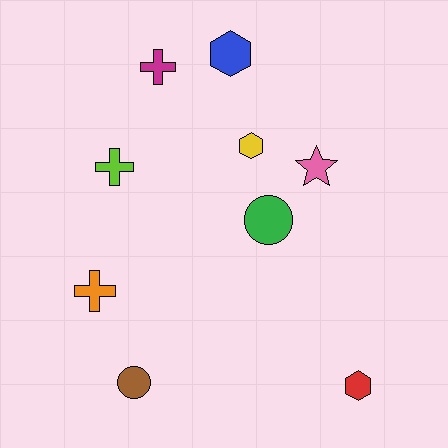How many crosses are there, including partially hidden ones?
There are 3 crosses.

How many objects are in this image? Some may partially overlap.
There are 9 objects.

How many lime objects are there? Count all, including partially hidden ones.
There is 1 lime object.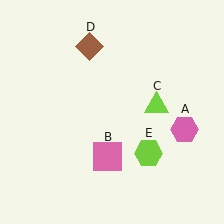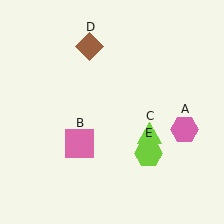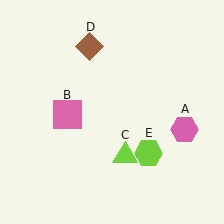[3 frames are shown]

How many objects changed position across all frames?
2 objects changed position: pink square (object B), lime triangle (object C).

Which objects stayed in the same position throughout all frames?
Pink hexagon (object A) and brown diamond (object D) and lime hexagon (object E) remained stationary.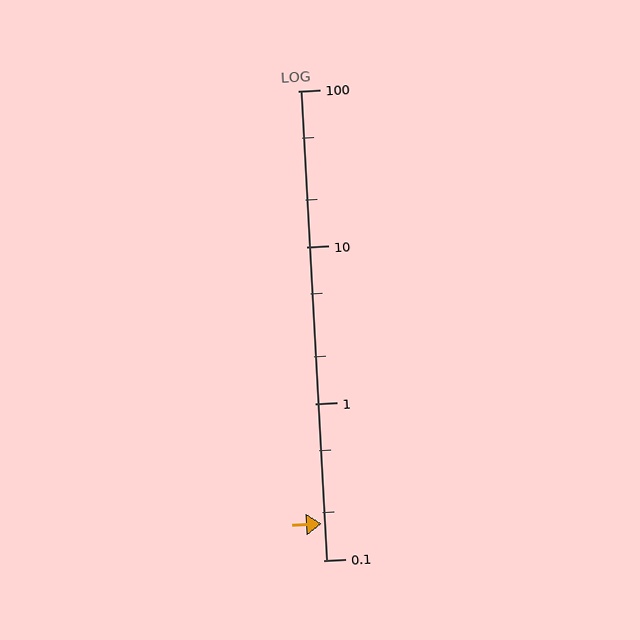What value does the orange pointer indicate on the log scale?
The pointer indicates approximately 0.17.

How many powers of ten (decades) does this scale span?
The scale spans 3 decades, from 0.1 to 100.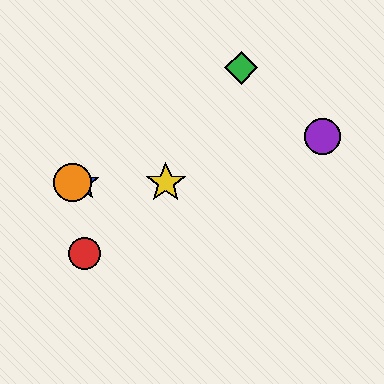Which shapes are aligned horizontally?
The blue star, the yellow star, the orange circle are aligned horizontally.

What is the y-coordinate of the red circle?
The red circle is at y≈254.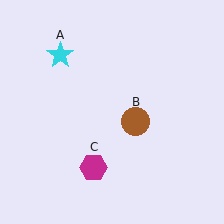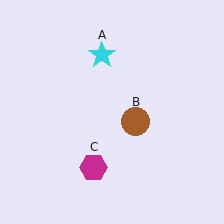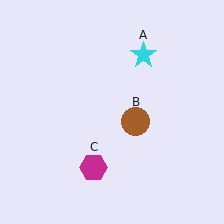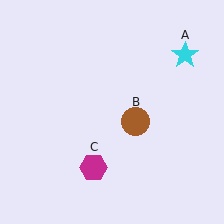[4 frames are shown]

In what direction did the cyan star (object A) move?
The cyan star (object A) moved right.